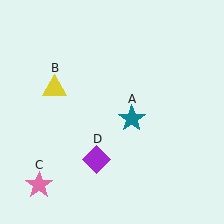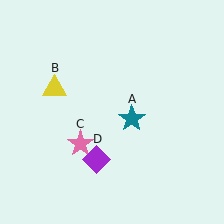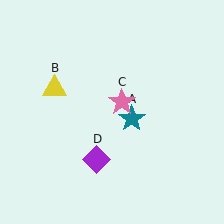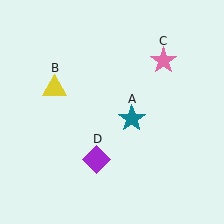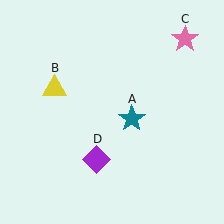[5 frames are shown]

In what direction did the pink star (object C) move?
The pink star (object C) moved up and to the right.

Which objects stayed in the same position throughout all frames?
Teal star (object A) and yellow triangle (object B) and purple diamond (object D) remained stationary.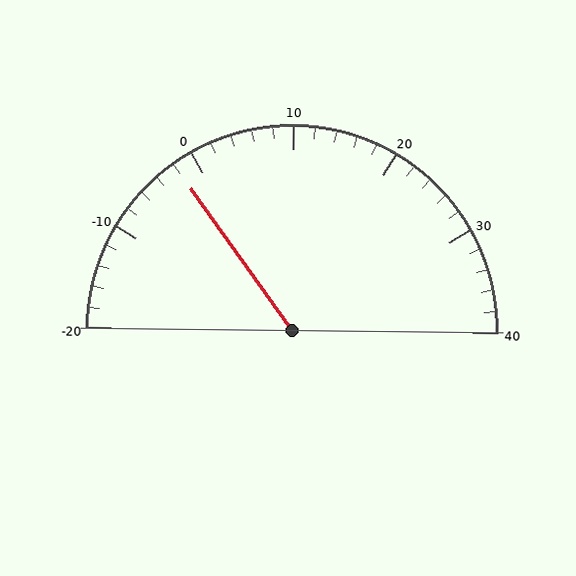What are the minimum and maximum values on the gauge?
The gauge ranges from -20 to 40.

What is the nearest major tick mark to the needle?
The nearest major tick mark is 0.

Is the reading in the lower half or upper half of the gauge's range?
The reading is in the lower half of the range (-20 to 40).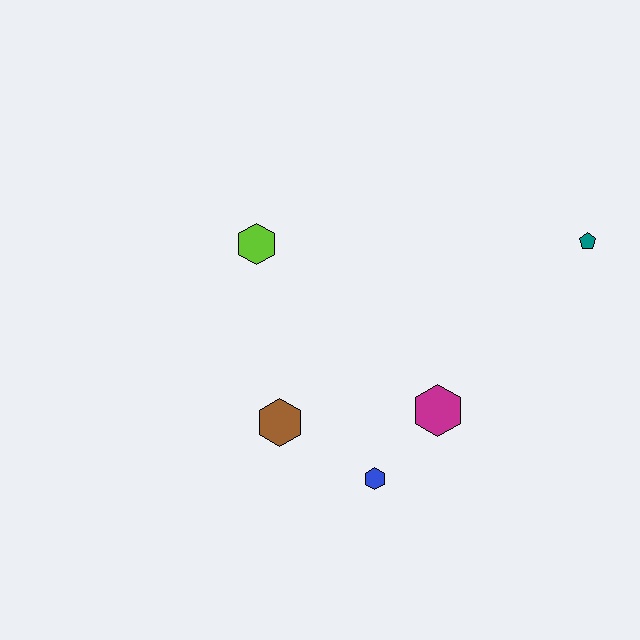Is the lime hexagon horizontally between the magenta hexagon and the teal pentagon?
No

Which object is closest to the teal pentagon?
The magenta hexagon is closest to the teal pentagon.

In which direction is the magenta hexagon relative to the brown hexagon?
The magenta hexagon is to the right of the brown hexagon.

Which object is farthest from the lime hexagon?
The teal pentagon is farthest from the lime hexagon.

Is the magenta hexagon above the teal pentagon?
No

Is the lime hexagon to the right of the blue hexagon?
No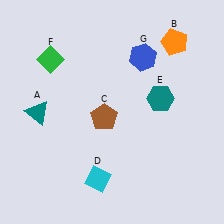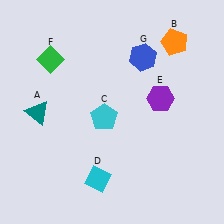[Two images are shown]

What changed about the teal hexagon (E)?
In Image 1, E is teal. In Image 2, it changed to purple.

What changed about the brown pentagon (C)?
In Image 1, C is brown. In Image 2, it changed to cyan.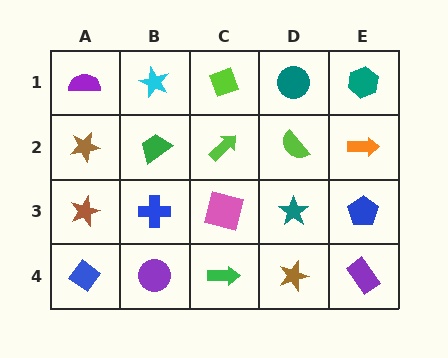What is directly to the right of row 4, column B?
A green arrow.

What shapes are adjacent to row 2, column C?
A lime diamond (row 1, column C), a pink square (row 3, column C), a green trapezoid (row 2, column B), a lime semicircle (row 2, column D).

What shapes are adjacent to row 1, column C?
A lime arrow (row 2, column C), a cyan star (row 1, column B), a teal circle (row 1, column D).